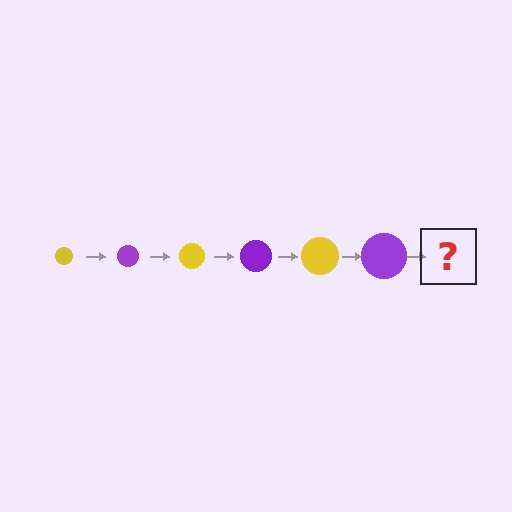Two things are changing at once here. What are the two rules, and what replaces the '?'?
The two rules are that the circle grows larger each step and the color cycles through yellow and purple. The '?' should be a yellow circle, larger than the previous one.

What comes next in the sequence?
The next element should be a yellow circle, larger than the previous one.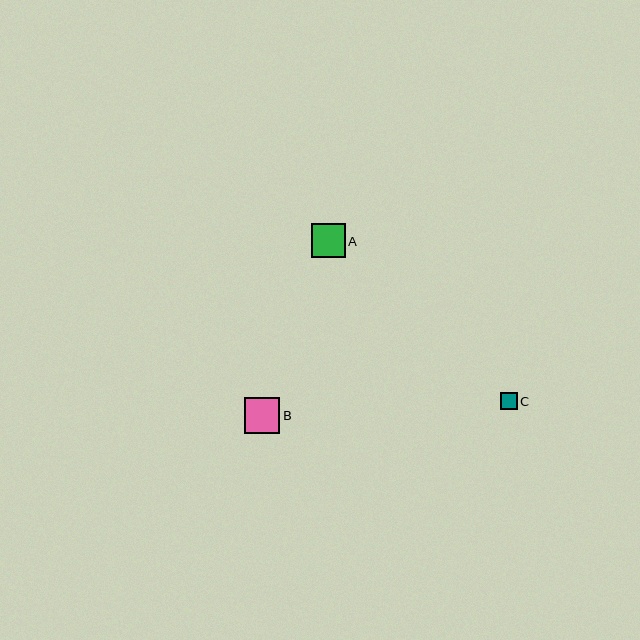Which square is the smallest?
Square C is the smallest with a size of approximately 16 pixels.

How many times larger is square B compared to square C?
Square B is approximately 2.2 times the size of square C.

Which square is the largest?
Square B is the largest with a size of approximately 36 pixels.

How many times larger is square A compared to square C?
Square A is approximately 2.1 times the size of square C.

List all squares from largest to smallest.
From largest to smallest: B, A, C.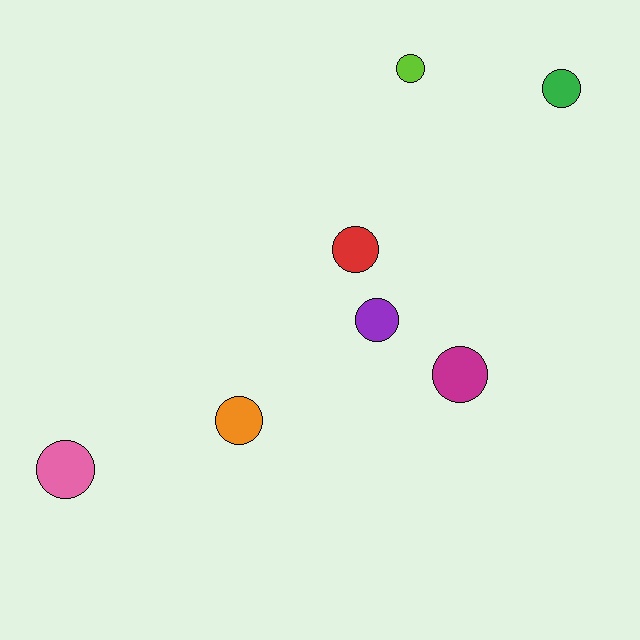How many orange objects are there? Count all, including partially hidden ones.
There is 1 orange object.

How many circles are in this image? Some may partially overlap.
There are 7 circles.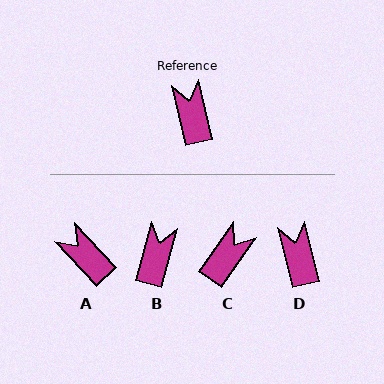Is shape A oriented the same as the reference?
No, it is off by about 29 degrees.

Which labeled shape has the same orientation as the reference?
D.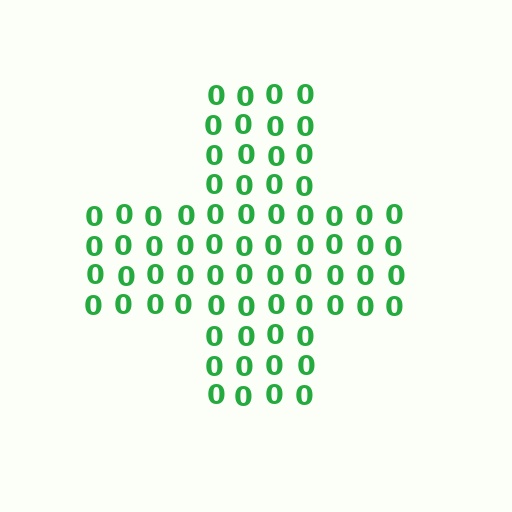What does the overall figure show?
The overall figure shows a cross.